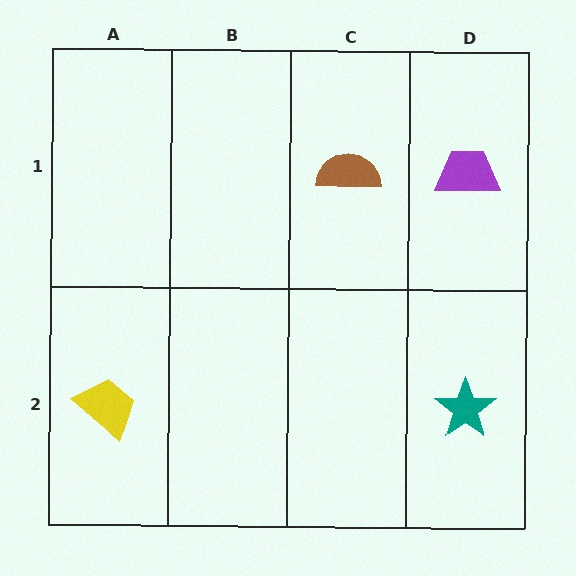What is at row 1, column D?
A purple trapezoid.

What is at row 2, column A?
A yellow trapezoid.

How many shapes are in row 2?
2 shapes.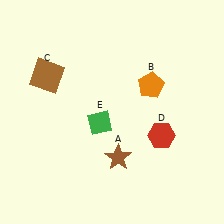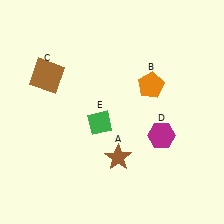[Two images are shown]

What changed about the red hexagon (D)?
In Image 1, D is red. In Image 2, it changed to magenta.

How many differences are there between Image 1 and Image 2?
There is 1 difference between the two images.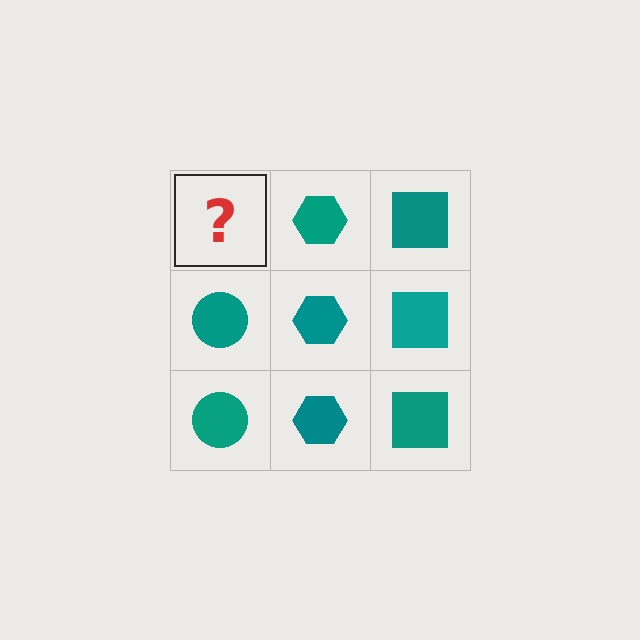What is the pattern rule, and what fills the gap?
The rule is that each column has a consistent shape. The gap should be filled with a teal circle.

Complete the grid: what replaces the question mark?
The question mark should be replaced with a teal circle.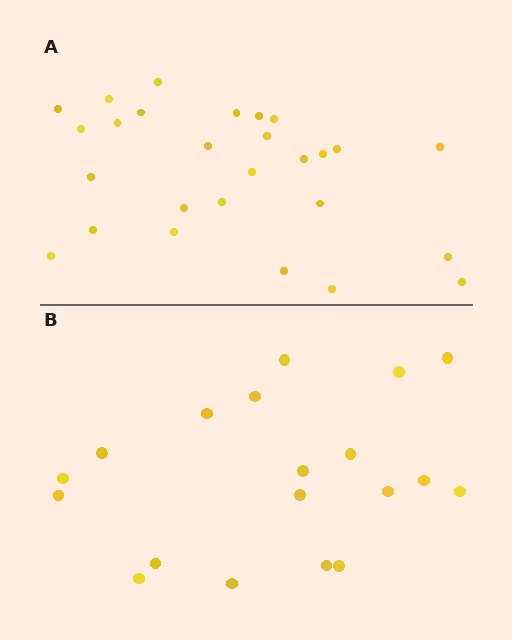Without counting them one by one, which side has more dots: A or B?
Region A (the top region) has more dots.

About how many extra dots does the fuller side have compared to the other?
Region A has roughly 8 or so more dots than region B.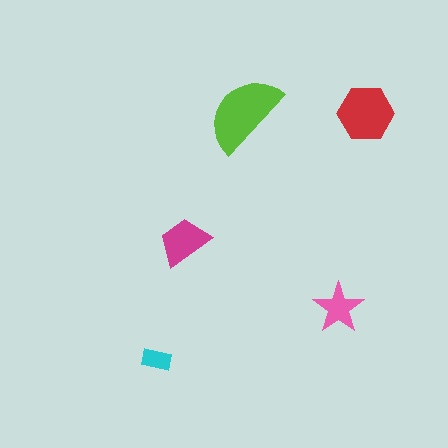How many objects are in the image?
There are 5 objects in the image.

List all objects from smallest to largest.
The cyan rectangle, the pink star, the magenta trapezoid, the red hexagon, the lime semicircle.